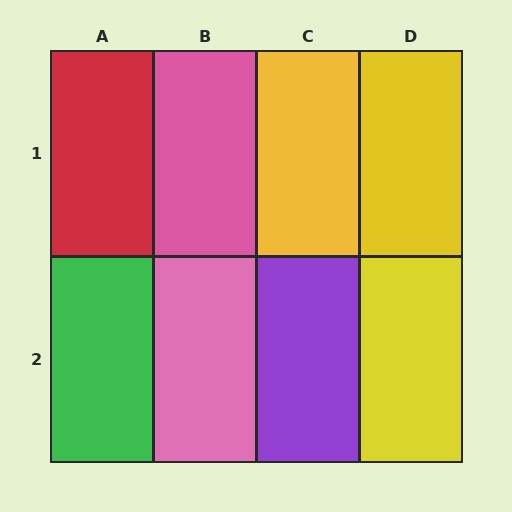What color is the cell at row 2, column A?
Green.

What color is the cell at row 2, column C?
Purple.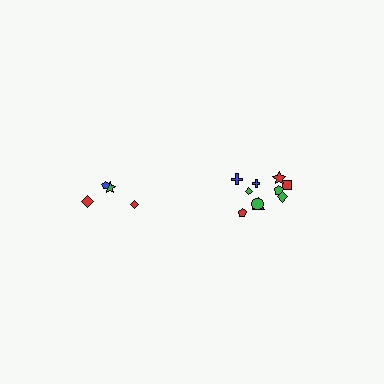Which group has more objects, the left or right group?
The right group.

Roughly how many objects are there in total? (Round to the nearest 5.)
Roughly 15 objects in total.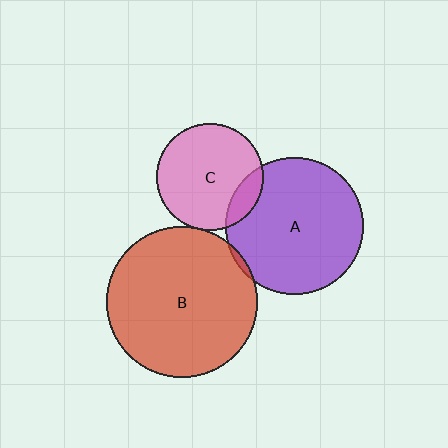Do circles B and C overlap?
Yes.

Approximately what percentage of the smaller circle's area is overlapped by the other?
Approximately 5%.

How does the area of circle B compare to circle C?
Approximately 2.0 times.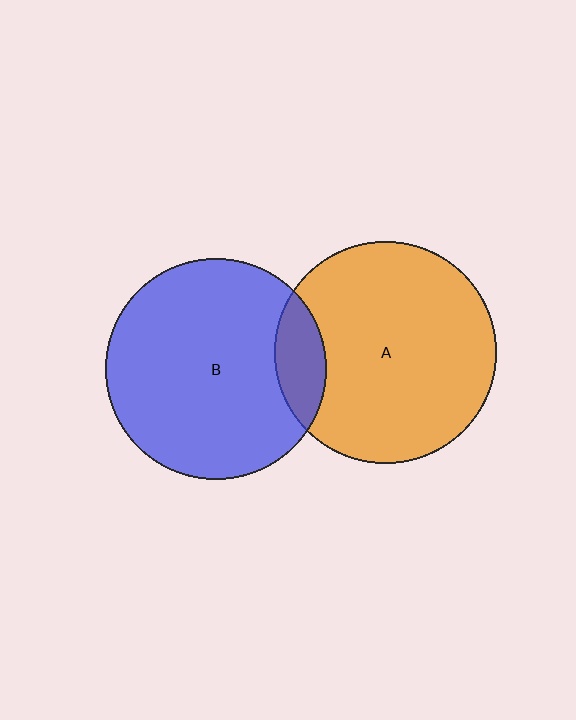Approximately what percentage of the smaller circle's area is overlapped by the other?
Approximately 15%.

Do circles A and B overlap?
Yes.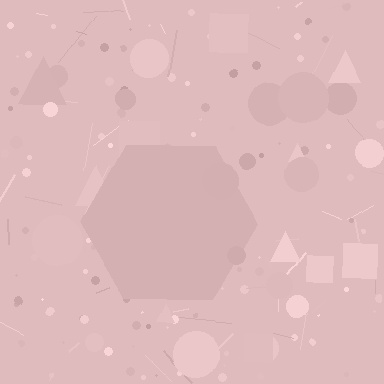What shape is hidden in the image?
A hexagon is hidden in the image.